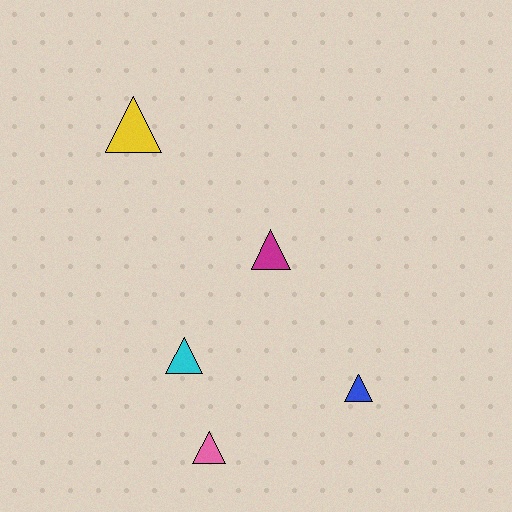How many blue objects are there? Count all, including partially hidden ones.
There is 1 blue object.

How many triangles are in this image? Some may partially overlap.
There are 5 triangles.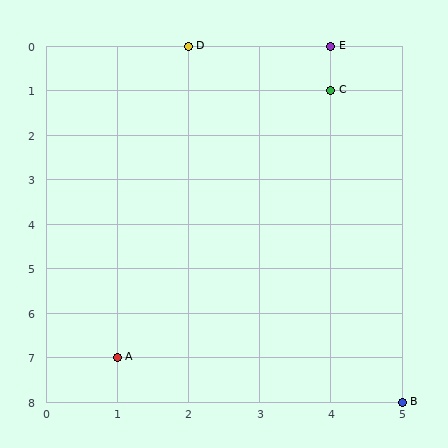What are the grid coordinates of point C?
Point C is at grid coordinates (4, 1).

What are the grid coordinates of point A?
Point A is at grid coordinates (1, 7).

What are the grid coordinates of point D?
Point D is at grid coordinates (2, 0).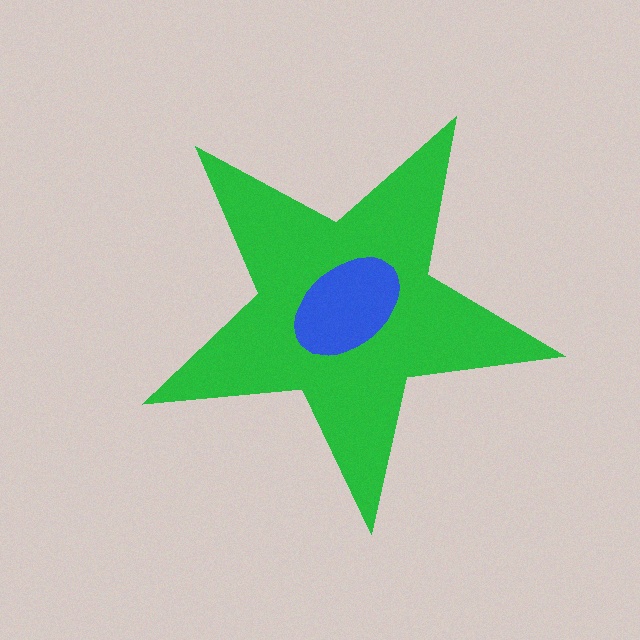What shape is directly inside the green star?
The blue ellipse.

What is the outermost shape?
The green star.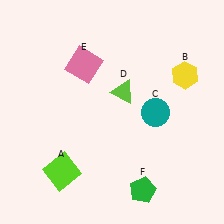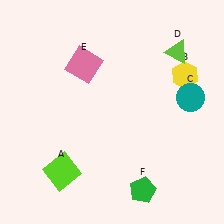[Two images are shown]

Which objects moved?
The objects that moved are: the teal circle (C), the lime triangle (D).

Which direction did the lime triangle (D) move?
The lime triangle (D) moved right.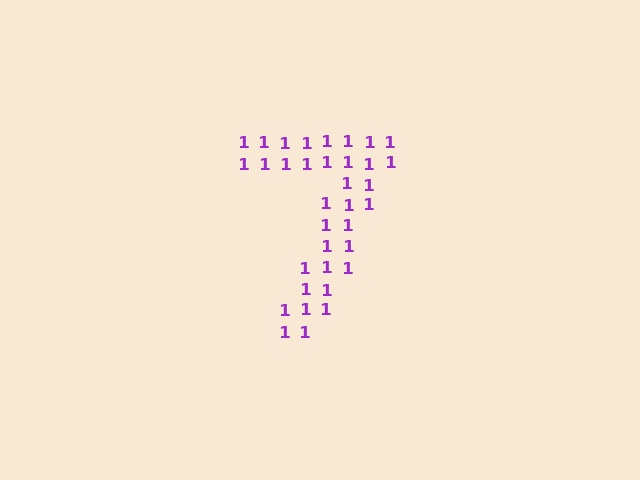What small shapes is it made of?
It is made of small digit 1's.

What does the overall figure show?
The overall figure shows the digit 7.